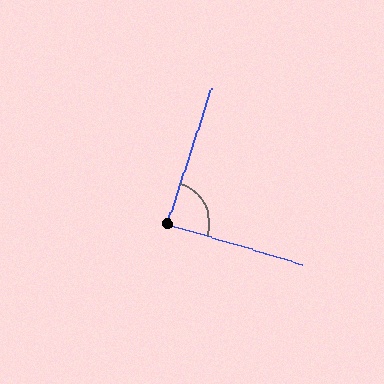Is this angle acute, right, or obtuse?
It is approximately a right angle.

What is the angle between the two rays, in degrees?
Approximately 88 degrees.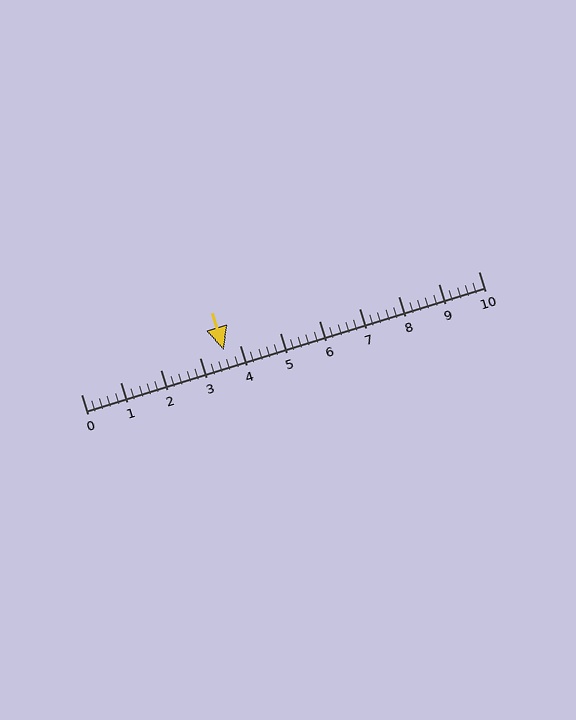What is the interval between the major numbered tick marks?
The major tick marks are spaced 1 units apart.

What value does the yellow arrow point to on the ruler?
The yellow arrow points to approximately 3.6.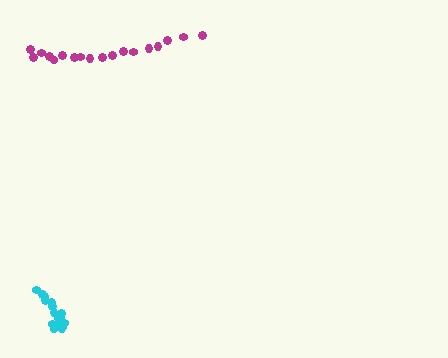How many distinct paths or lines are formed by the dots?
There are 2 distinct paths.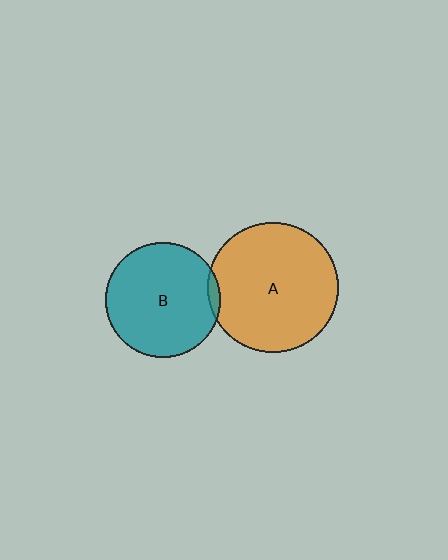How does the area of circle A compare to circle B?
Approximately 1.3 times.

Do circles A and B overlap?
Yes.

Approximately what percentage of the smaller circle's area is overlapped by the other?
Approximately 5%.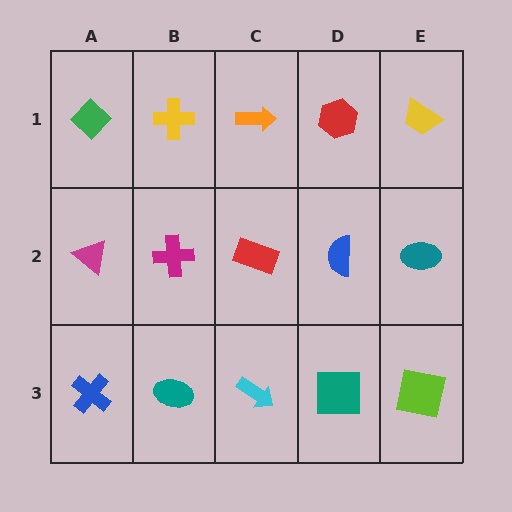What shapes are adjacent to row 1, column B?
A magenta cross (row 2, column B), a green diamond (row 1, column A), an orange arrow (row 1, column C).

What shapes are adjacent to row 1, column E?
A teal ellipse (row 2, column E), a red hexagon (row 1, column D).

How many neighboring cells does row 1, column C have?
3.